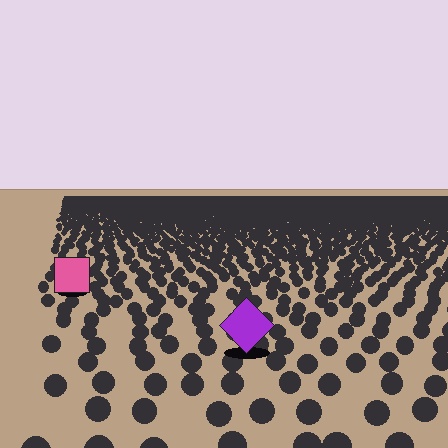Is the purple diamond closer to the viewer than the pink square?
Yes. The purple diamond is closer — you can tell from the texture gradient: the ground texture is coarser near it.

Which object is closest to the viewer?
The purple diamond is closest. The texture marks near it are larger and more spread out.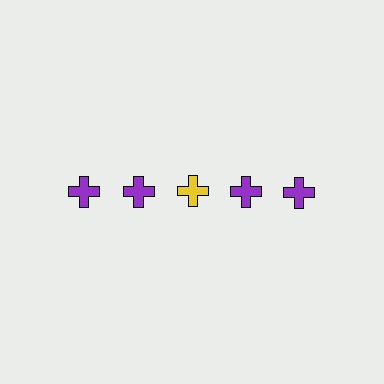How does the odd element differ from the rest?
It has a different color: yellow instead of purple.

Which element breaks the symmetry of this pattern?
The yellow cross in the top row, center column breaks the symmetry. All other shapes are purple crosses.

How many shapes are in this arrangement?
There are 5 shapes arranged in a grid pattern.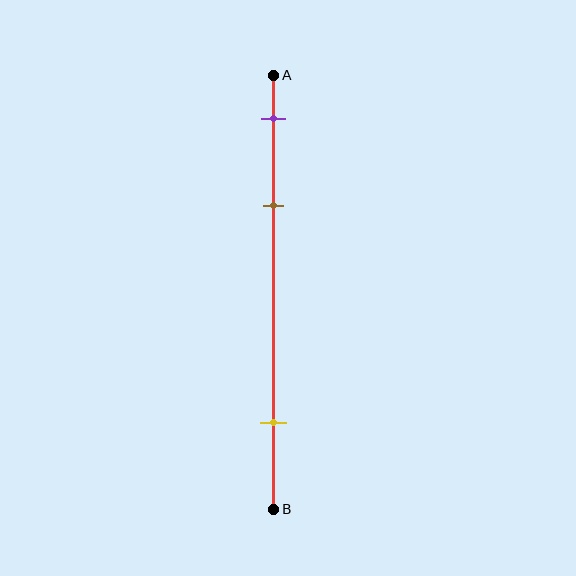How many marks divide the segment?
There are 3 marks dividing the segment.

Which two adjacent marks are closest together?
The purple and brown marks are the closest adjacent pair.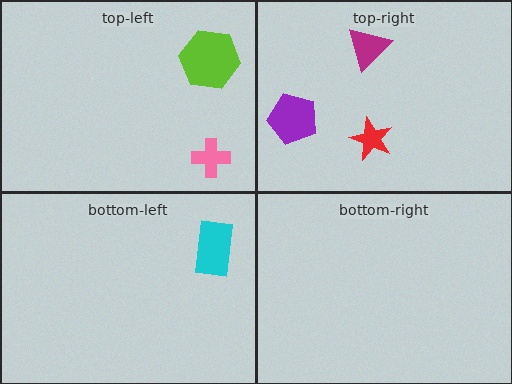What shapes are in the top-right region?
The magenta triangle, the red star, the purple pentagon.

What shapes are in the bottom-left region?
The cyan rectangle.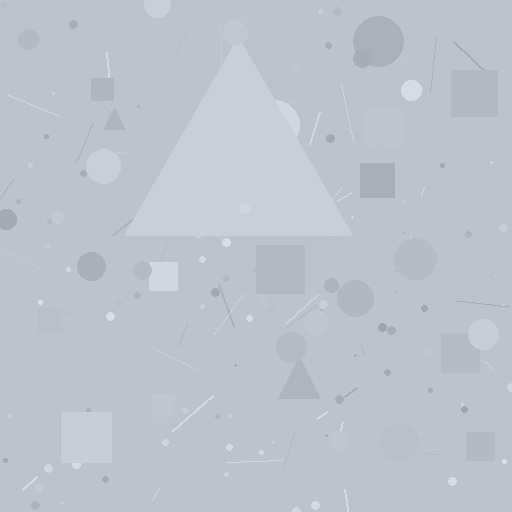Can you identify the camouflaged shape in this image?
The camouflaged shape is a triangle.